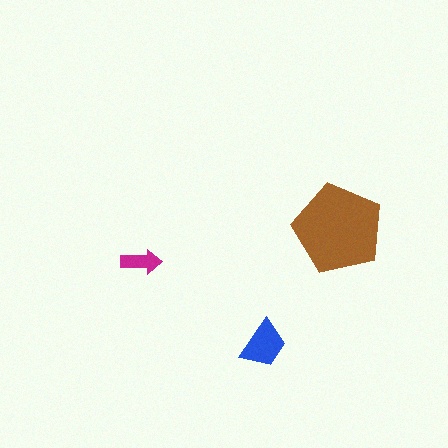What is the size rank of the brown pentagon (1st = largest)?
1st.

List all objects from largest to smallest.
The brown pentagon, the blue trapezoid, the magenta arrow.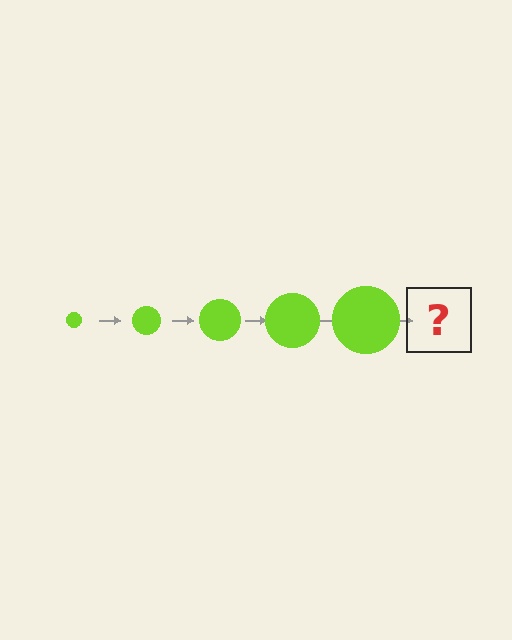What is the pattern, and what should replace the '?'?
The pattern is that the circle gets progressively larger each step. The '?' should be a lime circle, larger than the previous one.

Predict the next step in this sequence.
The next step is a lime circle, larger than the previous one.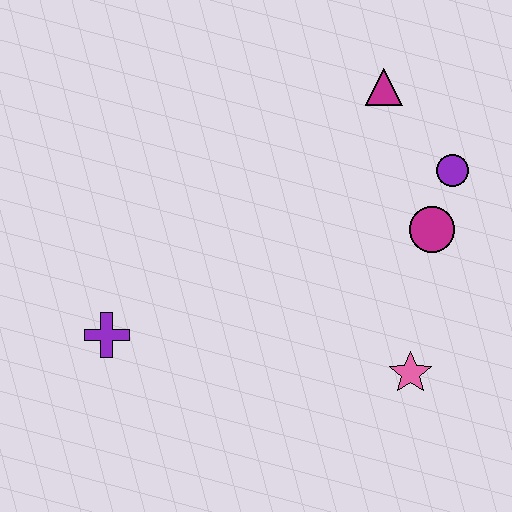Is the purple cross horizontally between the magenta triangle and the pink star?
No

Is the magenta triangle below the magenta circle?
No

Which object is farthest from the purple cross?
The purple circle is farthest from the purple cross.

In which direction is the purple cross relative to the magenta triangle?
The purple cross is to the left of the magenta triangle.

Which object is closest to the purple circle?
The magenta circle is closest to the purple circle.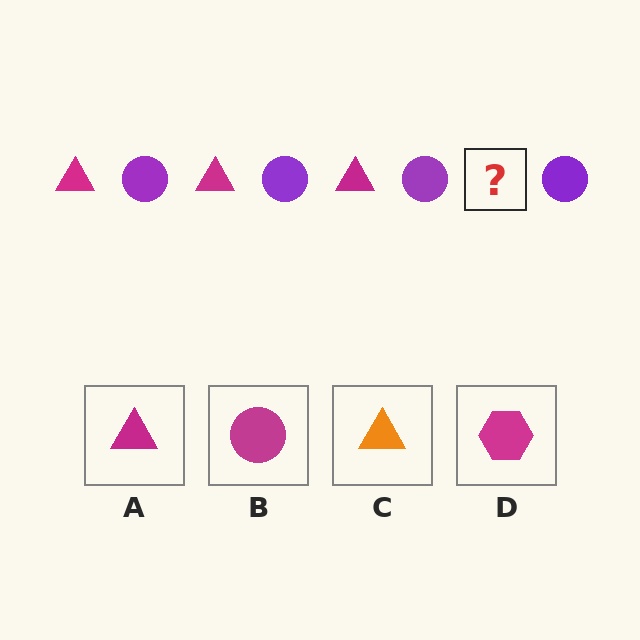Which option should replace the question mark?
Option A.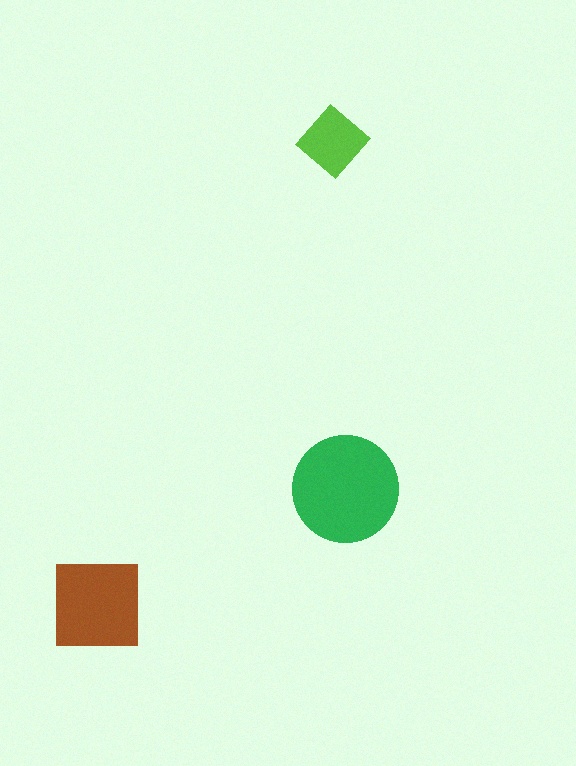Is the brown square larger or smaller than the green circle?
Smaller.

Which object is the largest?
The green circle.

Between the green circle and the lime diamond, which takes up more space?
The green circle.